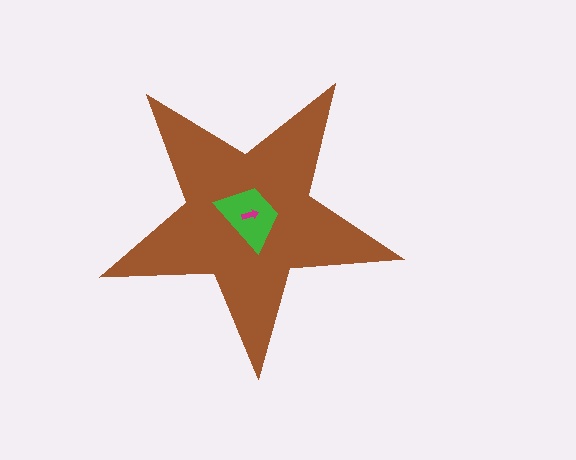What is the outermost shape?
The brown star.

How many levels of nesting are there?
3.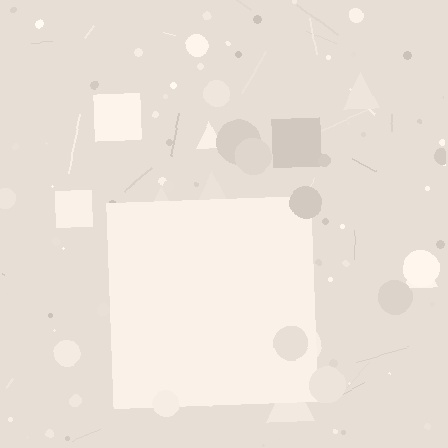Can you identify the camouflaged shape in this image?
The camouflaged shape is a square.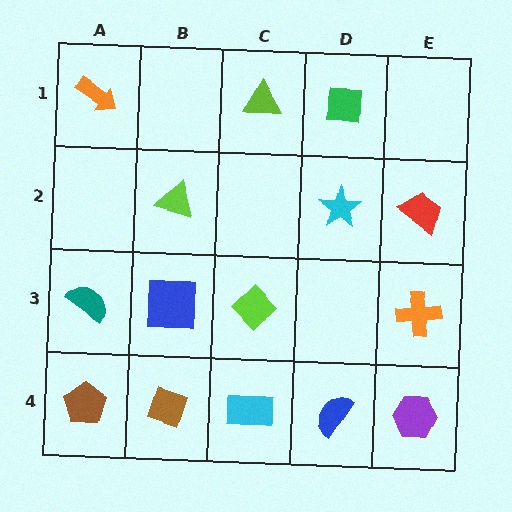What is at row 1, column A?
An orange arrow.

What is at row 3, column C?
A lime diamond.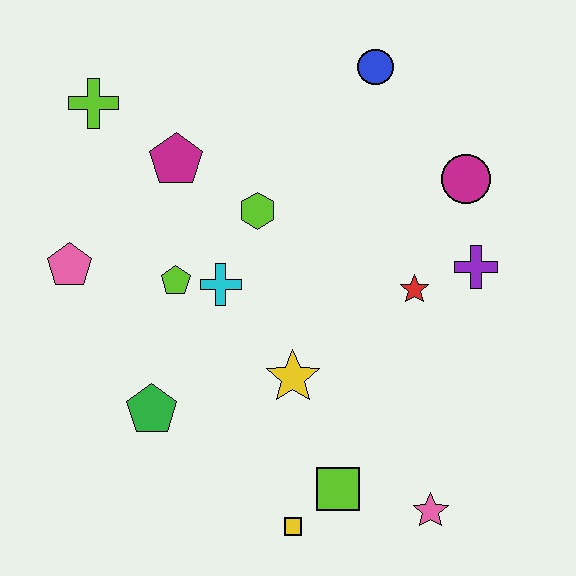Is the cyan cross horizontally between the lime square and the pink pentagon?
Yes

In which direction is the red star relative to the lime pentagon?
The red star is to the right of the lime pentagon.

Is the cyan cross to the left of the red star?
Yes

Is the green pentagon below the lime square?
No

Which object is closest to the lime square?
The yellow square is closest to the lime square.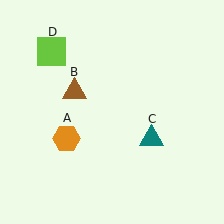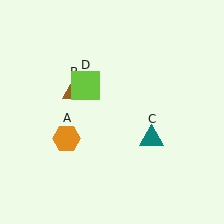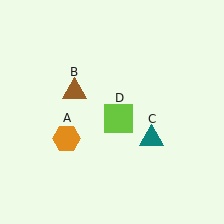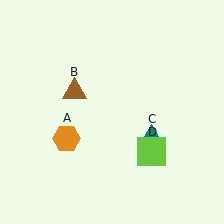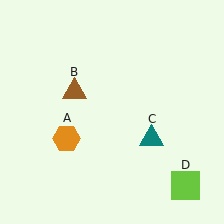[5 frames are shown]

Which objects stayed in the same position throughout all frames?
Orange hexagon (object A) and brown triangle (object B) and teal triangle (object C) remained stationary.